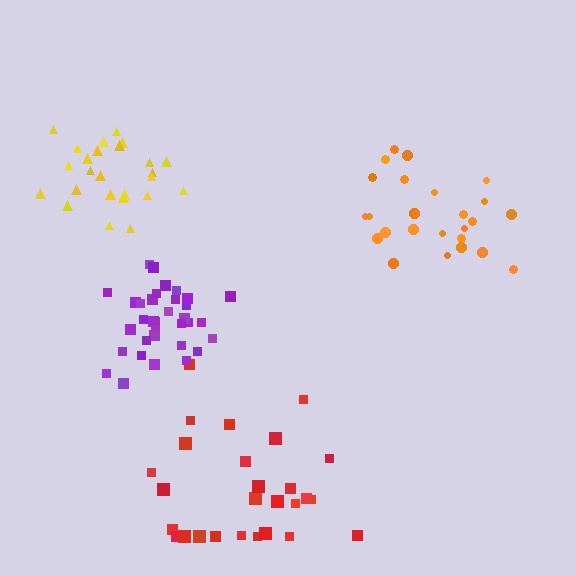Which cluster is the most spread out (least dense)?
Orange.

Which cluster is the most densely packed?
Purple.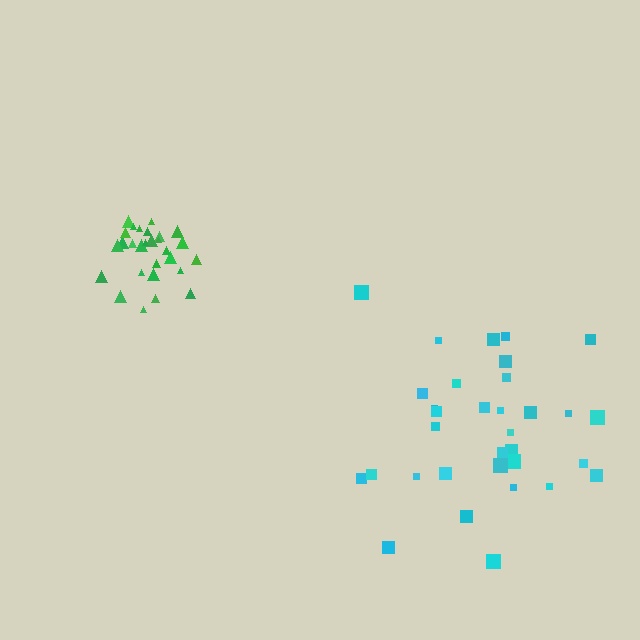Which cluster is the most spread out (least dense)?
Cyan.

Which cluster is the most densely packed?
Green.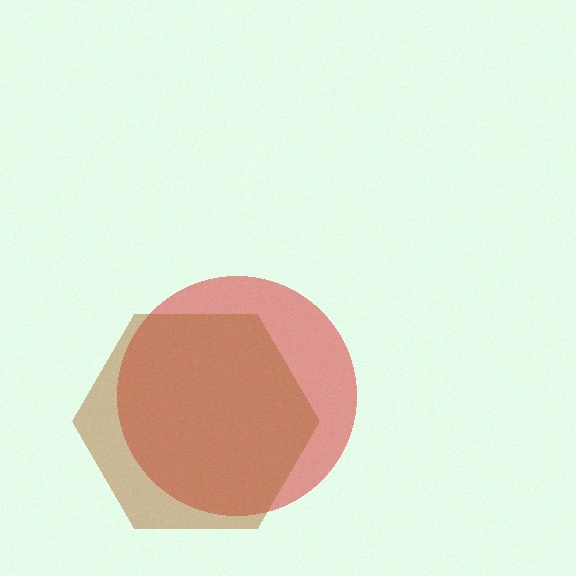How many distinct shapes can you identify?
There are 2 distinct shapes: a red circle, a brown hexagon.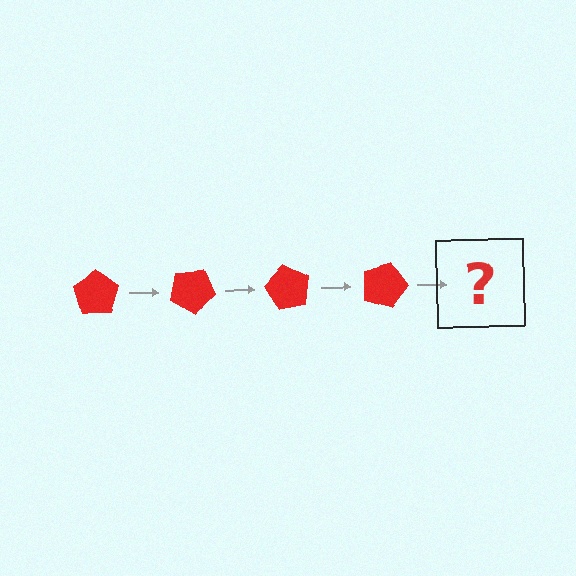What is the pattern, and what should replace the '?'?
The pattern is that the pentagon rotates 30 degrees each step. The '?' should be a red pentagon rotated 120 degrees.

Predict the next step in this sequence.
The next step is a red pentagon rotated 120 degrees.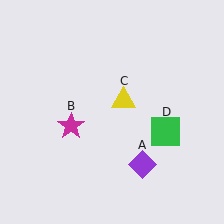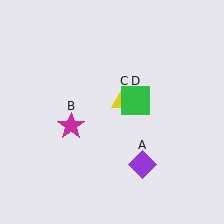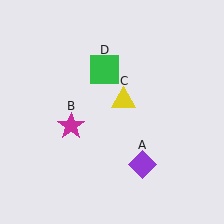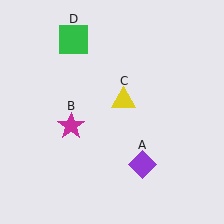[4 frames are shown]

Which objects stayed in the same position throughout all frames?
Purple diamond (object A) and magenta star (object B) and yellow triangle (object C) remained stationary.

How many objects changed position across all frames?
1 object changed position: green square (object D).